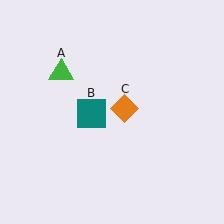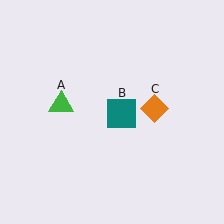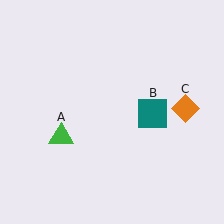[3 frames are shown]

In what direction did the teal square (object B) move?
The teal square (object B) moved right.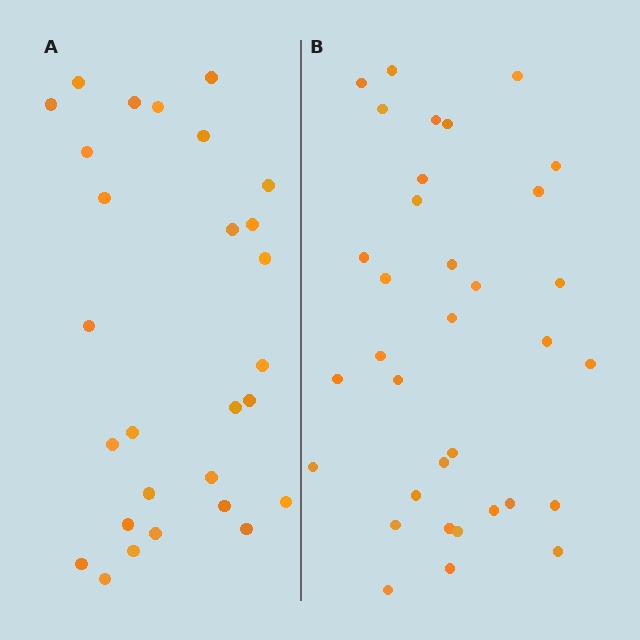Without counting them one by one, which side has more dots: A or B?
Region B (the right region) has more dots.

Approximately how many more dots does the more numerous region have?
Region B has about 6 more dots than region A.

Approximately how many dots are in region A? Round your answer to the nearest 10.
About 30 dots. (The exact count is 28, which rounds to 30.)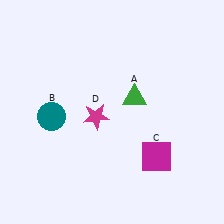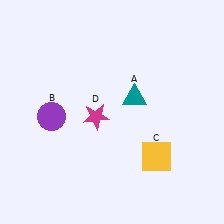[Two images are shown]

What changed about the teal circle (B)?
In Image 1, B is teal. In Image 2, it changed to purple.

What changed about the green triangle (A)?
In Image 1, A is green. In Image 2, it changed to teal.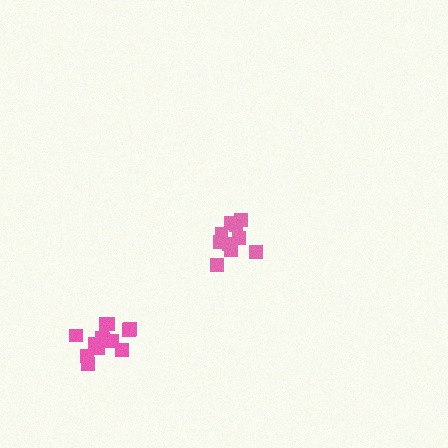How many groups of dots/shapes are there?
There are 2 groups.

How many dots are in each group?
Group 1: 10 dots, Group 2: 13 dots (23 total).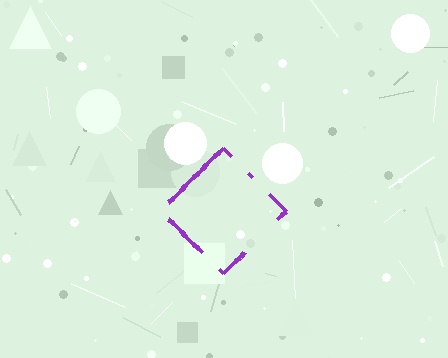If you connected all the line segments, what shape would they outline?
They would outline a diamond.